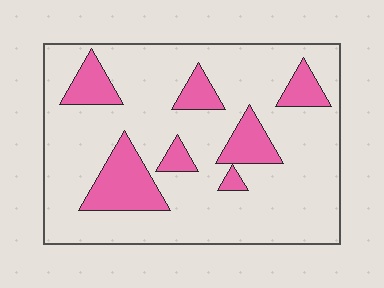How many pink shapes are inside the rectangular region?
7.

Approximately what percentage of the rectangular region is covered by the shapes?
Approximately 20%.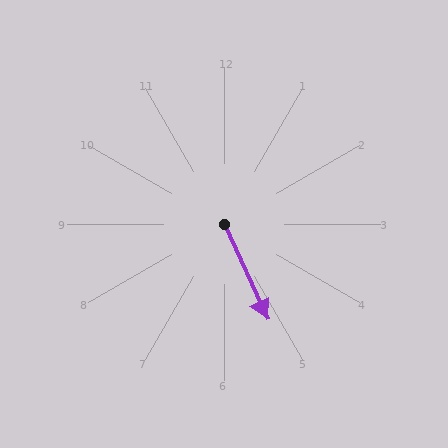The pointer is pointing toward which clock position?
Roughly 5 o'clock.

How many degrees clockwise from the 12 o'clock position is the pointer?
Approximately 156 degrees.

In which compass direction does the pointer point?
Southeast.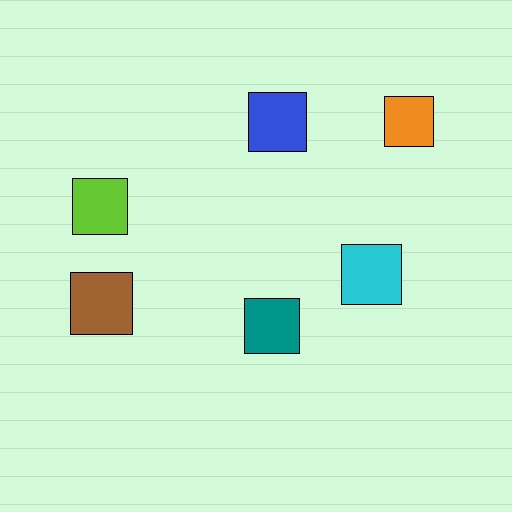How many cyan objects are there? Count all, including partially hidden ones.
There is 1 cyan object.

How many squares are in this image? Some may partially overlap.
There are 6 squares.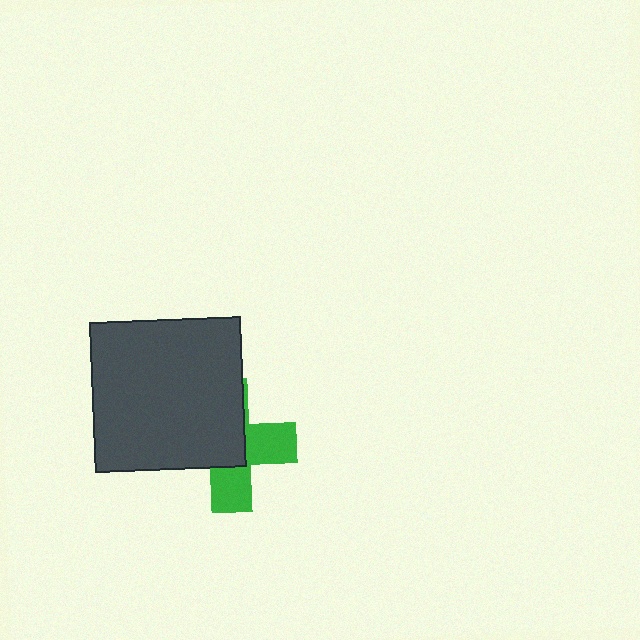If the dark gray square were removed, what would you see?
You would see the complete green cross.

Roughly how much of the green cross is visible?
A small part of it is visible (roughly 44%).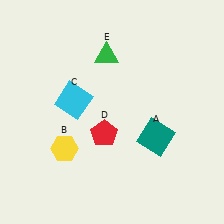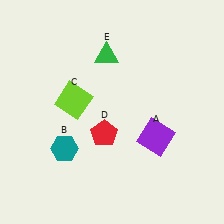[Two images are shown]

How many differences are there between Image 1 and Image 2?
There are 3 differences between the two images.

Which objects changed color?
A changed from teal to purple. B changed from yellow to teal. C changed from cyan to lime.